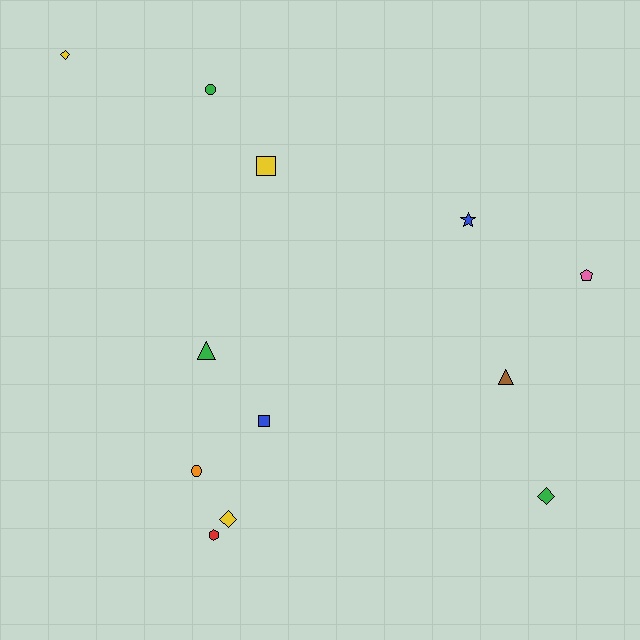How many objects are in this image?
There are 12 objects.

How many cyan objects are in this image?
There are no cyan objects.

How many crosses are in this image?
There are no crosses.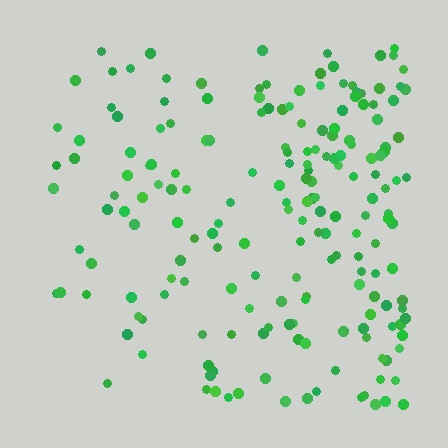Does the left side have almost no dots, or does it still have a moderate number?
Still a moderate number, just noticeably fewer than the right.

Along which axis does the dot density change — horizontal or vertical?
Horizontal.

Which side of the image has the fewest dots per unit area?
The left.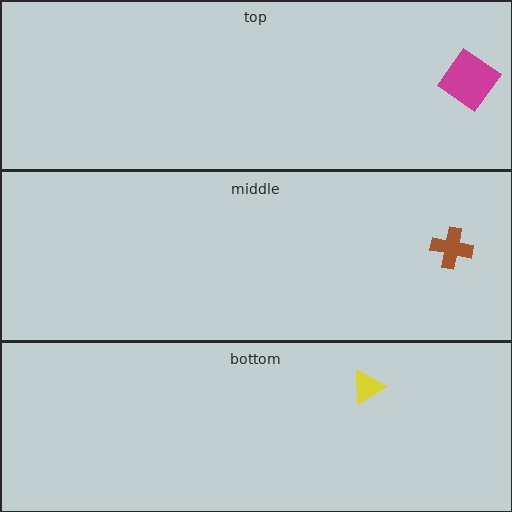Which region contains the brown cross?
The middle region.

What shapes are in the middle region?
The brown cross.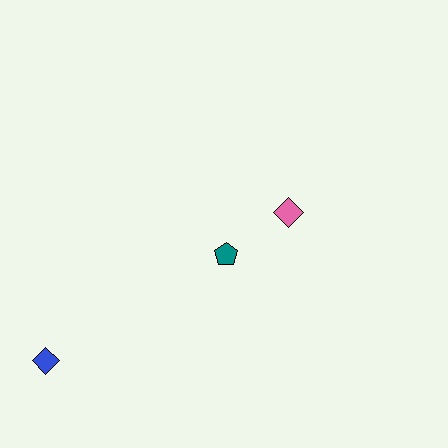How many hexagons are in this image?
There are no hexagons.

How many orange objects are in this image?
There are no orange objects.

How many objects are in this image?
There are 3 objects.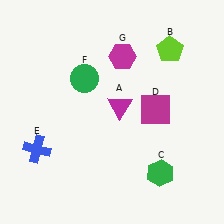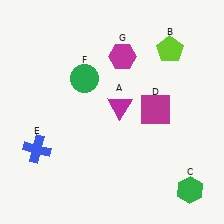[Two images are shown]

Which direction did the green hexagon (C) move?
The green hexagon (C) moved right.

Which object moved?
The green hexagon (C) moved right.